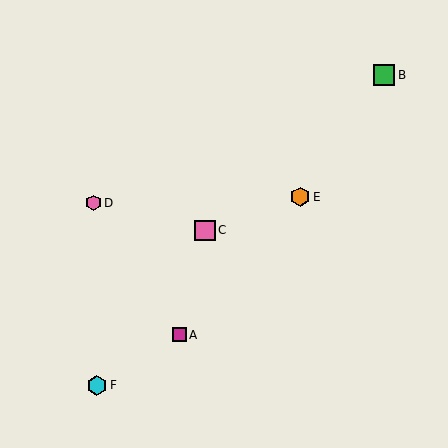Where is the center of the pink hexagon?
The center of the pink hexagon is at (94, 203).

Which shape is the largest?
The green square (labeled B) is the largest.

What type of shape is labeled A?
Shape A is a magenta square.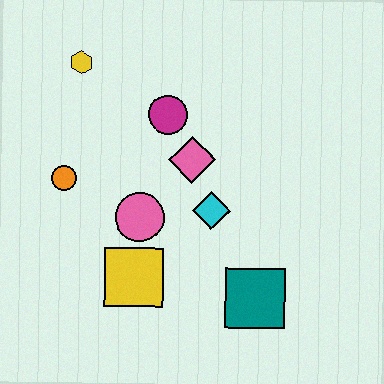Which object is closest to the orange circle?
The pink circle is closest to the orange circle.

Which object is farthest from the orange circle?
The teal square is farthest from the orange circle.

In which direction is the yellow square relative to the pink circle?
The yellow square is below the pink circle.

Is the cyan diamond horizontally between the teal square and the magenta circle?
Yes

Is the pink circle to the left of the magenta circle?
Yes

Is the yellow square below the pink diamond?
Yes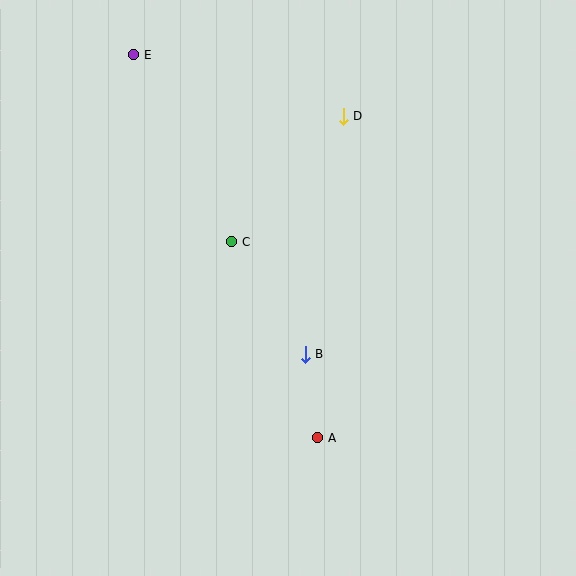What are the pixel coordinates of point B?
Point B is at (305, 354).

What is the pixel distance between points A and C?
The distance between A and C is 214 pixels.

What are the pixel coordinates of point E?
Point E is at (134, 55).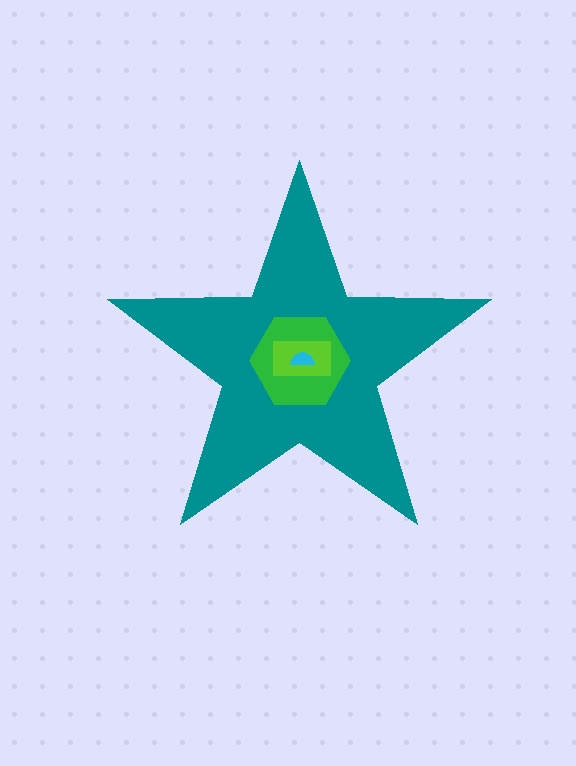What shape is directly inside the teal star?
The green hexagon.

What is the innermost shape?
The cyan semicircle.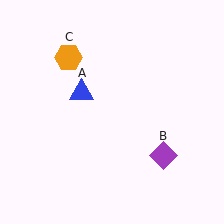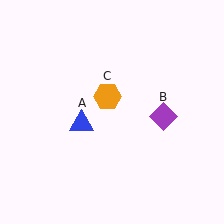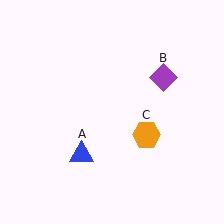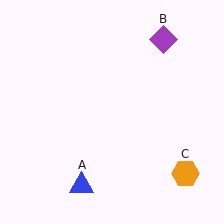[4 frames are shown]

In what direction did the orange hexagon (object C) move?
The orange hexagon (object C) moved down and to the right.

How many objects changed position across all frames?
3 objects changed position: blue triangle (object A), purple diamond (object B), orange hexagon (object C).